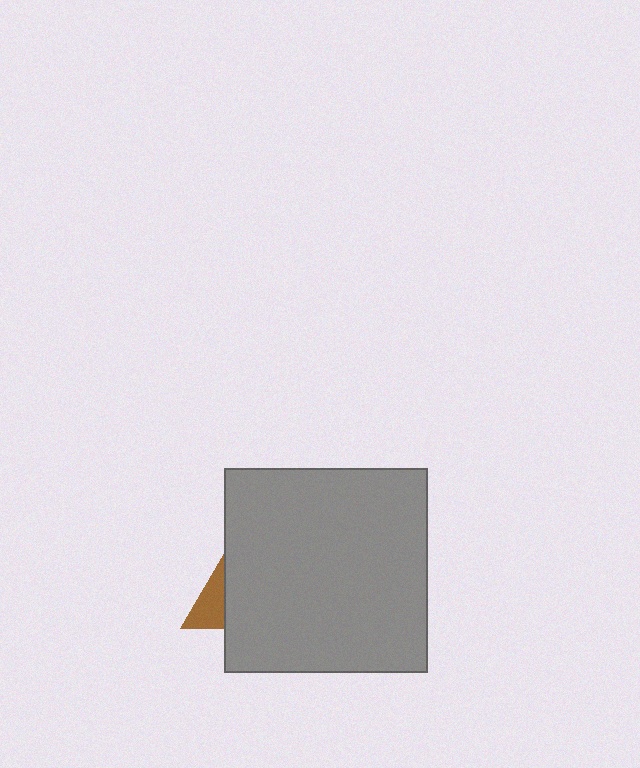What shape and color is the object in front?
The object in front is a gray square.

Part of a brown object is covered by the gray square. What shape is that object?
It is a triangle.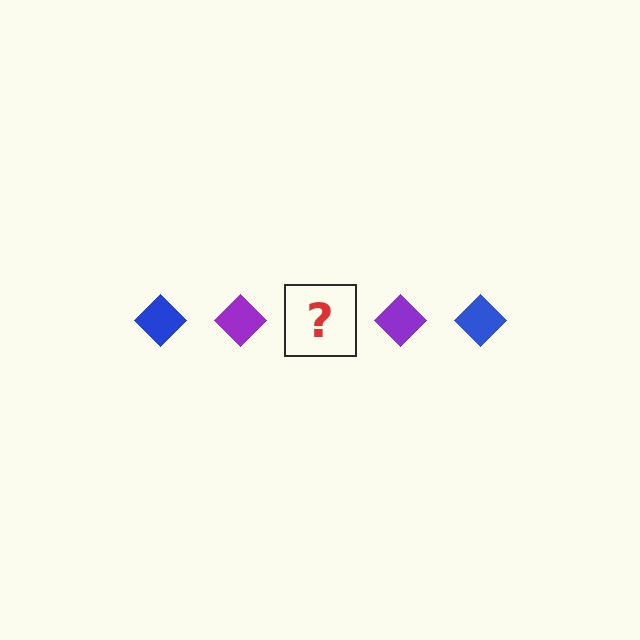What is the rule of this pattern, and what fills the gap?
The rule is that the pattern cycles through blue, purple diamonds. The gap should be filled with a blue diamond.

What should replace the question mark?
The question mark should be replaced with a blue diamond.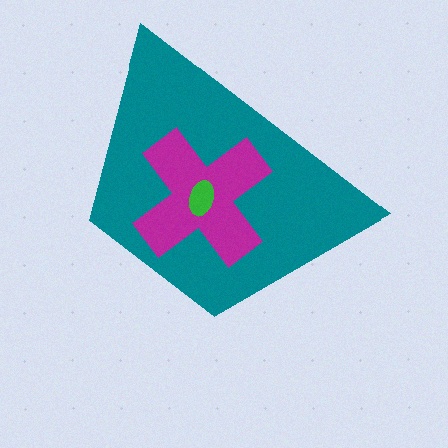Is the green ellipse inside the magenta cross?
Yes.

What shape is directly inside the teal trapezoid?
The magenta cross.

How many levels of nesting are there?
3.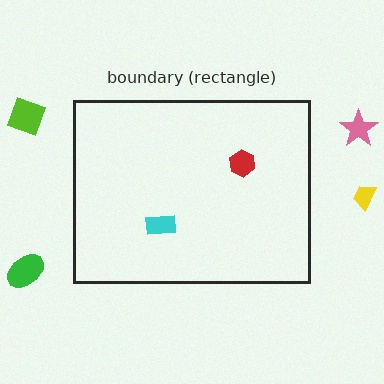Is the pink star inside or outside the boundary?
Outside.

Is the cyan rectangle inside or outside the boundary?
Inside.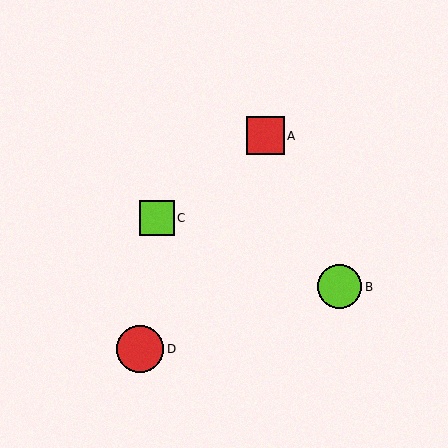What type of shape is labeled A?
Shape A is a red square.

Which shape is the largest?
The red circle (labeled D) is the largest.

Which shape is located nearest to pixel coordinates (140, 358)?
The red circle (labeled D) at (140, 349) is nearest to that location.